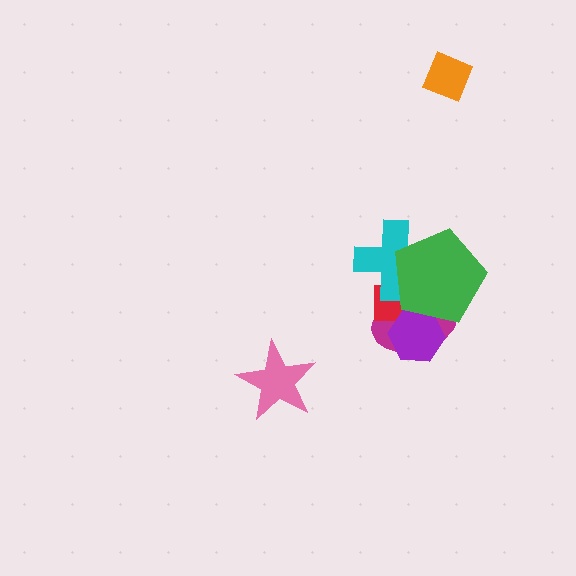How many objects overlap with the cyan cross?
3 objects overlap with the cyan cross.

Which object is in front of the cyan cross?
The green pentagon is in front of the cyan cross.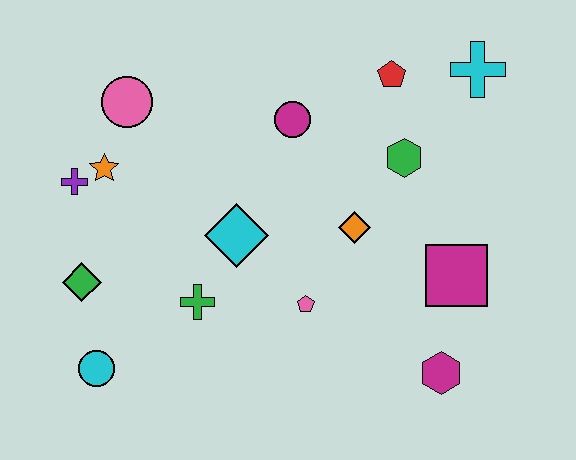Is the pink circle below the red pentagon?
Yes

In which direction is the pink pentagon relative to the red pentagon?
The pink pentagon is below the red pentagon.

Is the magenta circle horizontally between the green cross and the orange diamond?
Yes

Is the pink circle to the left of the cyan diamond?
Yes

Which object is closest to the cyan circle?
The green diamond is closest to the cyan circle.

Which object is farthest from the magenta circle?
The cyan circle is farthest from the magenta circle.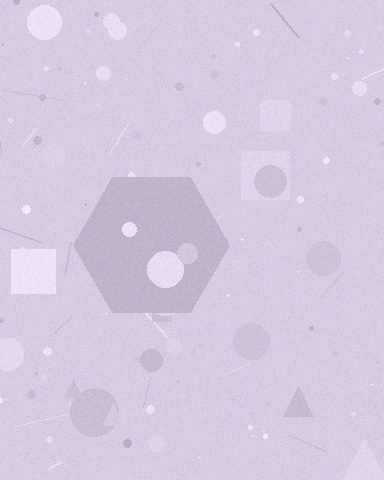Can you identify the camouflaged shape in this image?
The camouflaged shape is a hexagon.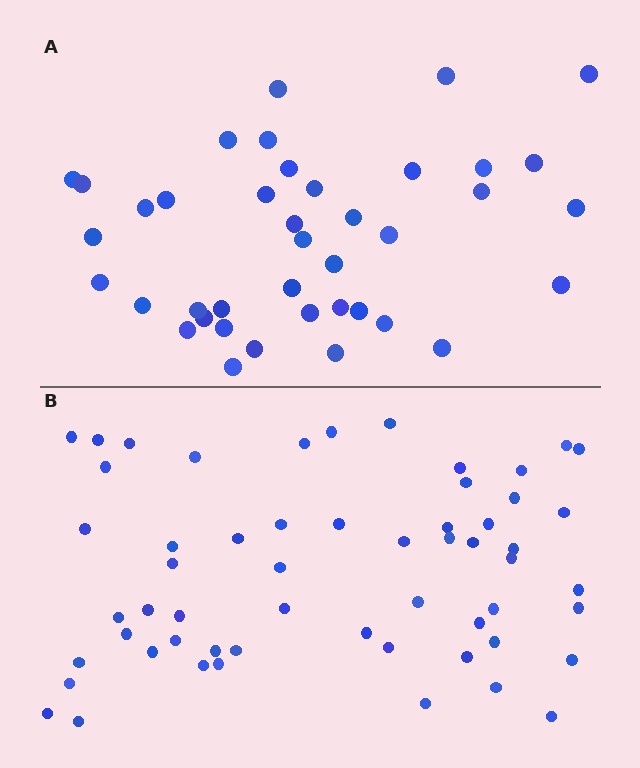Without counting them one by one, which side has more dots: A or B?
Region B (the bottom region) has more dots.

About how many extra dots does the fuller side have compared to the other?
Region B has approximately 15 more dots than region A.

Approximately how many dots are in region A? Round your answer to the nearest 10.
About 40 dots.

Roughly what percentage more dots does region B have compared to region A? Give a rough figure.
About 40% more.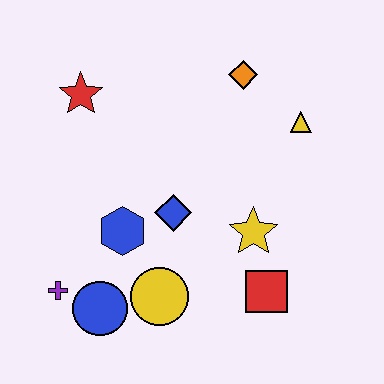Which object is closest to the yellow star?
The red square is closest to the yellow star.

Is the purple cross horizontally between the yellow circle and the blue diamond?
No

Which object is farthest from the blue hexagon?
The yellow triangle is farthest from the blue hexagon.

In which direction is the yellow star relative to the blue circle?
The yellow star is to the right of the blue circle.